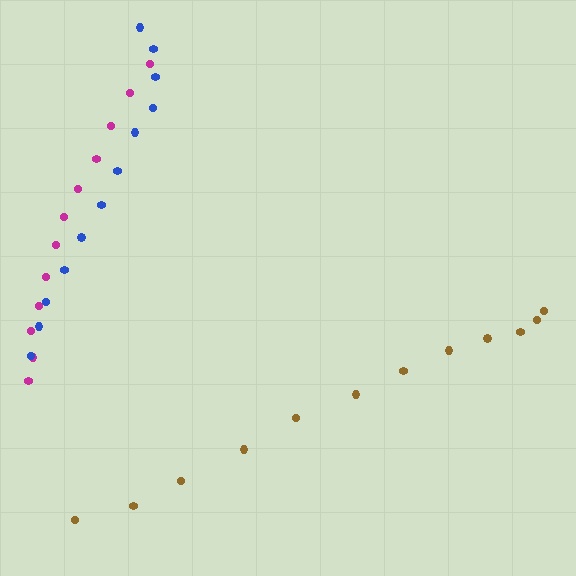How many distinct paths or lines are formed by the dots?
There are 3 distinct paths.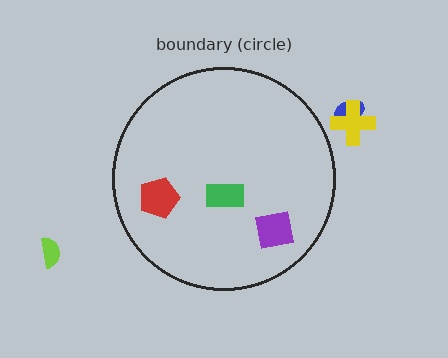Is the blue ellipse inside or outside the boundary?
Outside.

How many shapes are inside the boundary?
3 inside, 3 outside.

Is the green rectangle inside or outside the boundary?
Inside.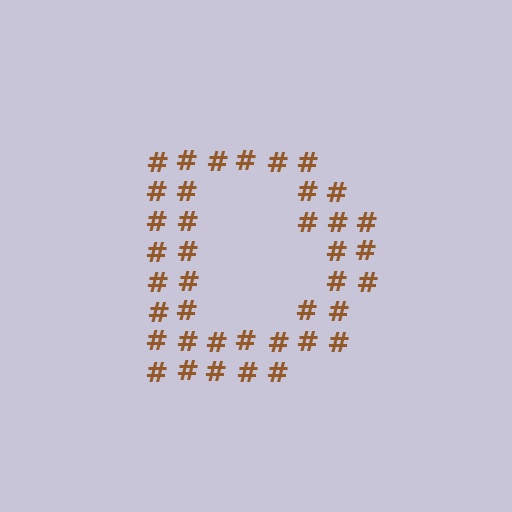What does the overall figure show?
The overall figure shows the letter D.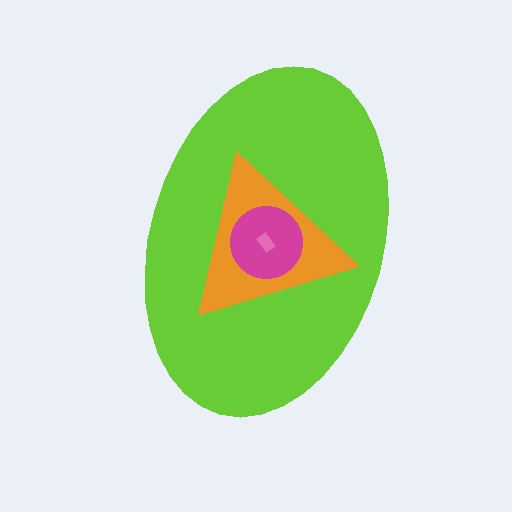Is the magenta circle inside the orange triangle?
Yes.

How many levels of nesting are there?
4.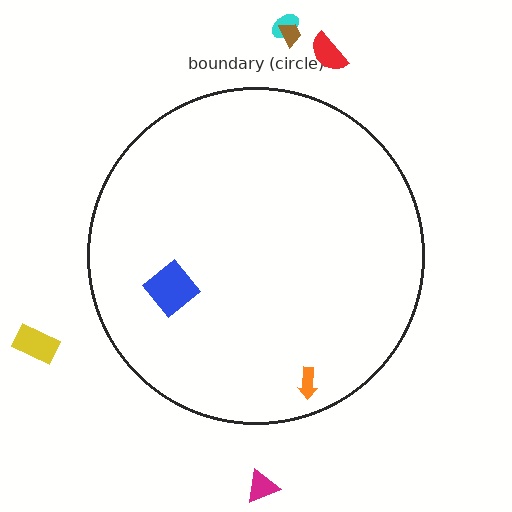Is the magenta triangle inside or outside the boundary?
Outside.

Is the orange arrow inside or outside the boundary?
Inside.